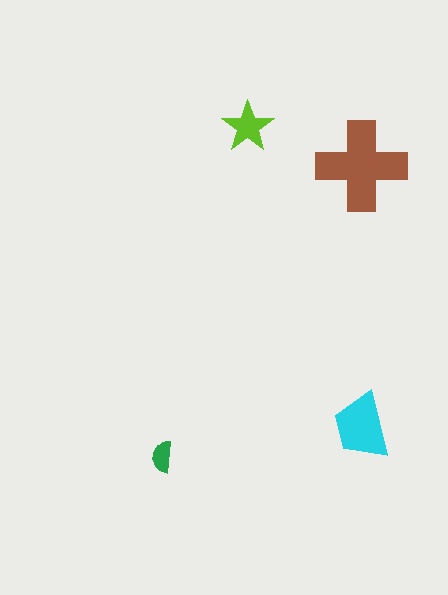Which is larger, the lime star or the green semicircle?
The lime star.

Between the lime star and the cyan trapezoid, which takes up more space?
The cyan trapezoid.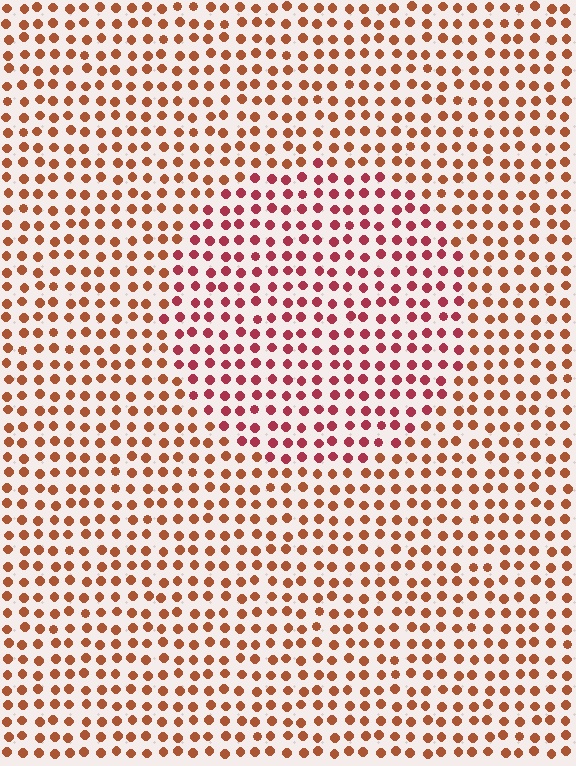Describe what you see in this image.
The image is filled with small brown elements in a uniform arrangement. A circle-shaped region is visible where the elements are tinted to a slightly different hue, forming a subtle color boundary.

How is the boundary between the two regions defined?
The boundary is defined purely by a slight shift in hue (about 30 degrees). Spacing, size, and orientation are identical on both sides.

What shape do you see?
I see a circle.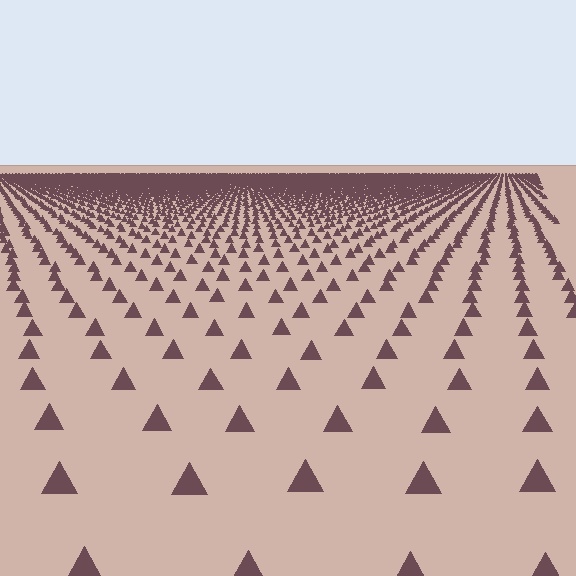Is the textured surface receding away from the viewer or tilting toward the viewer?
The surface is receding away from the viewer. Texture elements get smaller and denser toward the top.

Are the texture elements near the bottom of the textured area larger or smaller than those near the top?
Larger. Near the bottom, elements are closer to the viewer and appear at a bigger on-screen size.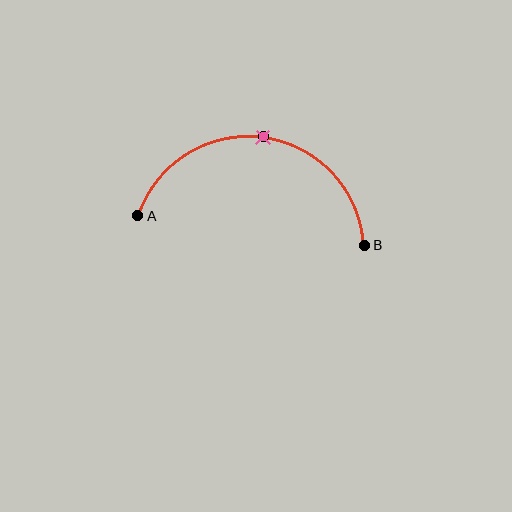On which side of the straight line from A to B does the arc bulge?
The arc bulges above the straight line connecting A and B.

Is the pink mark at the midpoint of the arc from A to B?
Yes. The pink mark lies on the arc at equal arc-length from both A and B — it is the arc midpoint.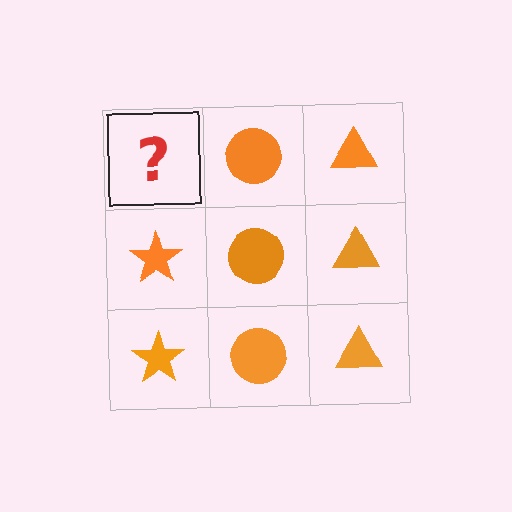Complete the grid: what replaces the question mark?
The question mark should be replaced with an orange star.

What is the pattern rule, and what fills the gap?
The rule is that each column has a consistent shape. The gap should be filled with an orange star.